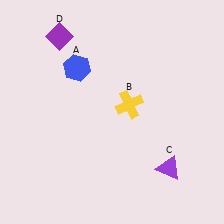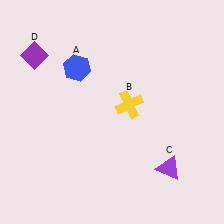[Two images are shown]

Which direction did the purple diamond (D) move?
The purple diamond (D) moved left.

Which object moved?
The purple diamond (D) moved left.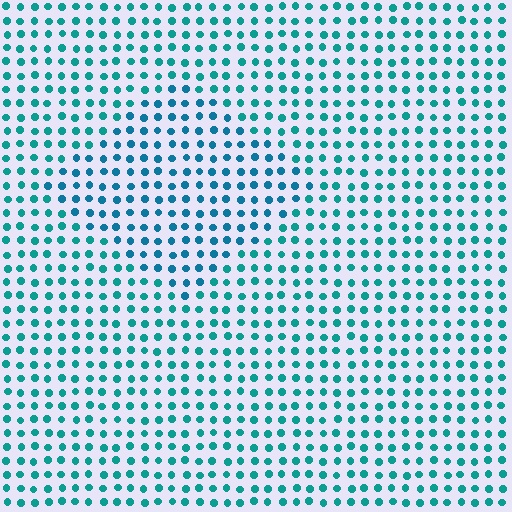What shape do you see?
I see a diamond.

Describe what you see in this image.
The image is filled with small teal elements in a uniform arrangement. A diamond-shaped region is visible where the elements are tinted to a slightly different hue, forming a subtle color boundary.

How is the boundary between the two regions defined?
The boundary is defined purely by a slight shift in hue (about 20 degrees). Spacing, size, and orientation are identical on both sides.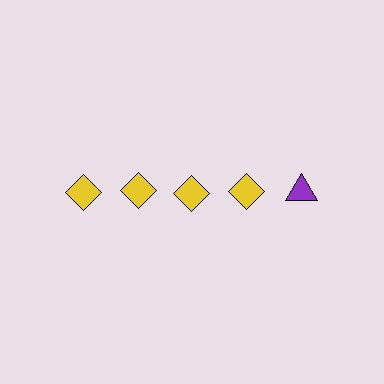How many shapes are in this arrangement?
There are 5 shapes arranged in a grid pattern.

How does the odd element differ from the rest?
It differs in both color (purple instead of yellow) and shape (triangle instead of diamond).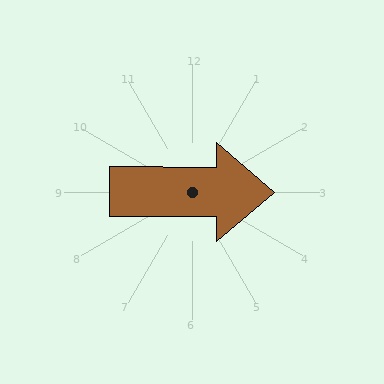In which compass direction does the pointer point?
East.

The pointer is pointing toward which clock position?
Roughly 3 o'clock.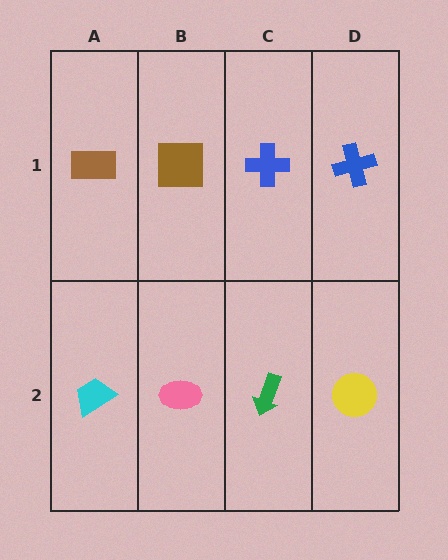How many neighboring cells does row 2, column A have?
2.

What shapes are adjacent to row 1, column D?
A yellow circle (row 2, column D), a blue cross (row 1, column C).